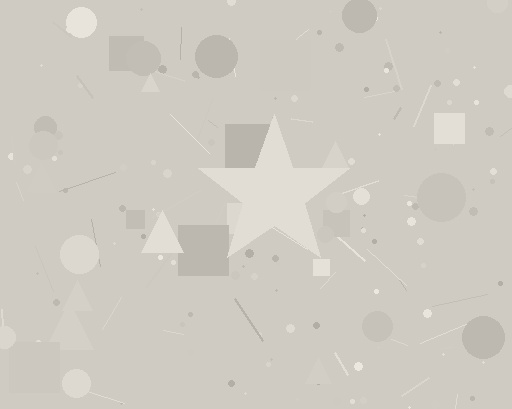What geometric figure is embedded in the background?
A star is embedded in the background.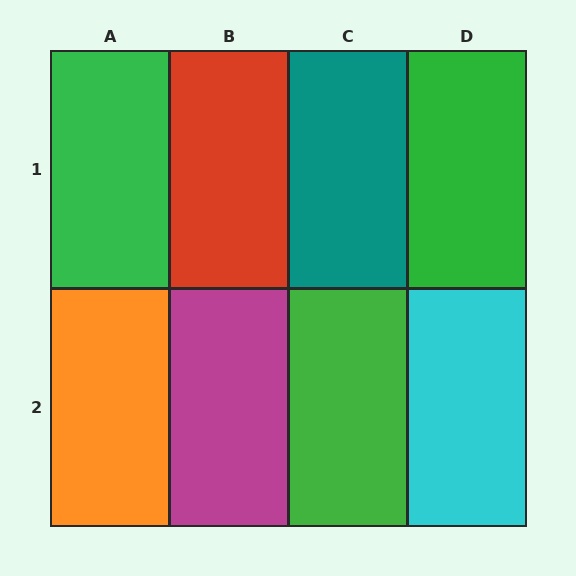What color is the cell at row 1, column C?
Teal.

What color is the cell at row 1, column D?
Green.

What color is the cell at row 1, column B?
Red.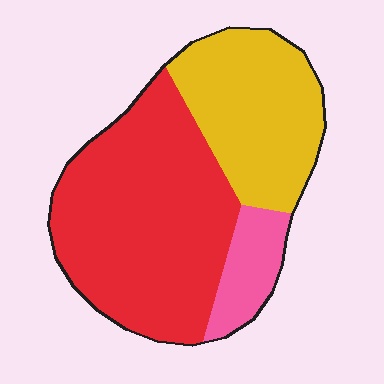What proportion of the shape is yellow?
Yellow takes up about one third (1/3) of the shape.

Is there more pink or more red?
Red.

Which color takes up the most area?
Red, at roughly 55%.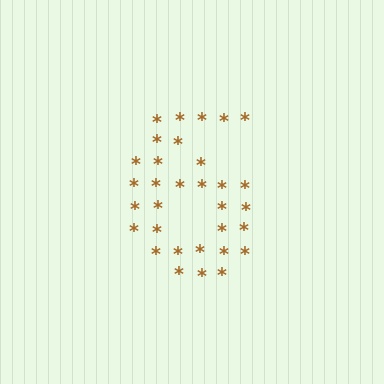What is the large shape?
The large shape is the digit 6.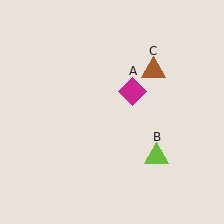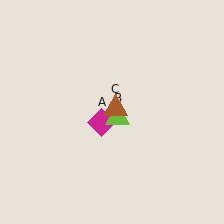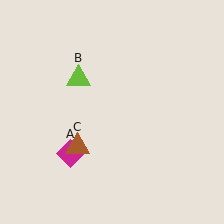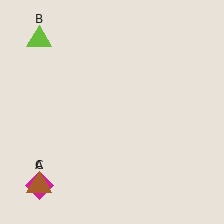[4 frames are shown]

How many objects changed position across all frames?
3 objects changed position: magenta diamond (object A), lime triangle (object B), brown triangle (object C).